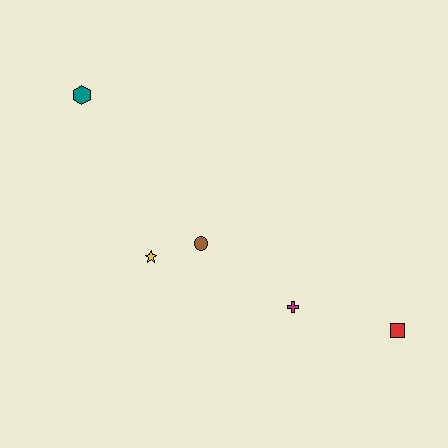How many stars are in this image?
There is 1 star.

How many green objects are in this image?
There are no green objects.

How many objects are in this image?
There are 5 objects.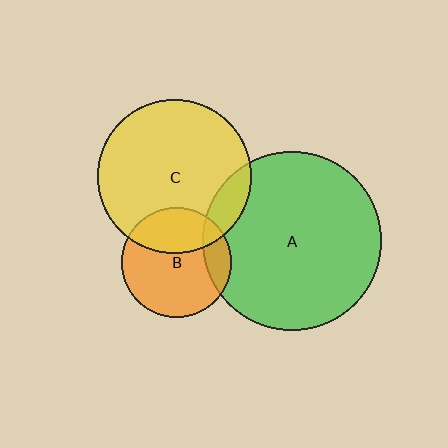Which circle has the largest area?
Circle A (green).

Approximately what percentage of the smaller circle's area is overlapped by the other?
Approximately 15%.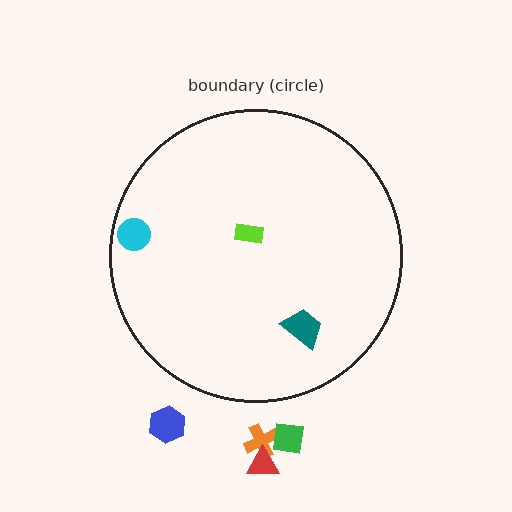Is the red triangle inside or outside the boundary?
Outside.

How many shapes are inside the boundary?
3 inside, 4 outside.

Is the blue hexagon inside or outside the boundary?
Outside.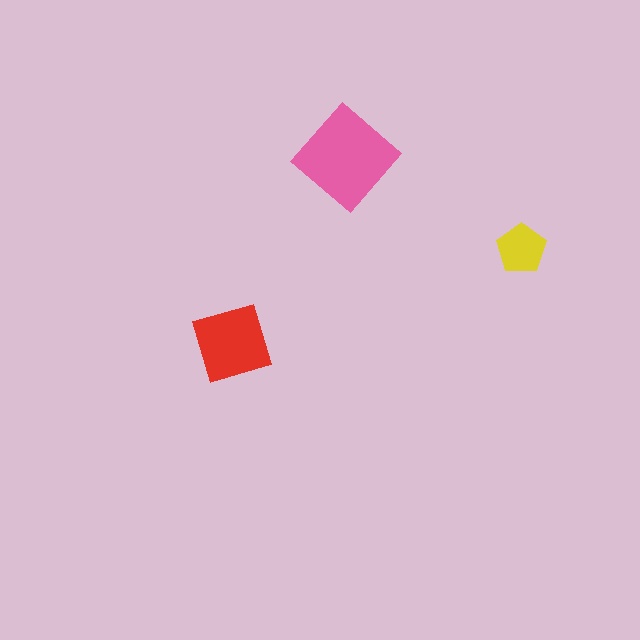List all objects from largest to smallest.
The pink diamond, the red square, the yellow pentagon.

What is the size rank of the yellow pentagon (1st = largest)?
3rd.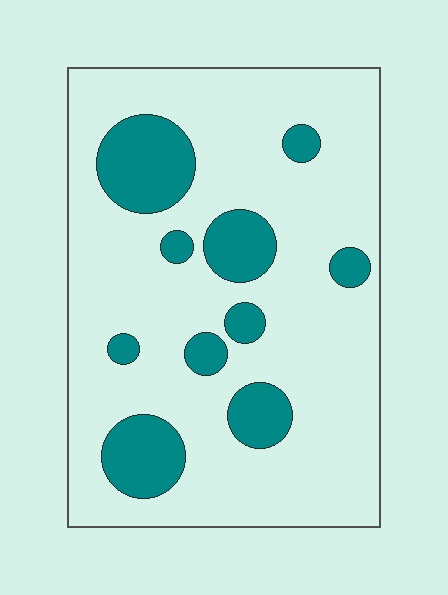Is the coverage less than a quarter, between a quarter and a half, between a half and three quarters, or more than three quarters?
Less than a quarter.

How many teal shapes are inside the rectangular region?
10.